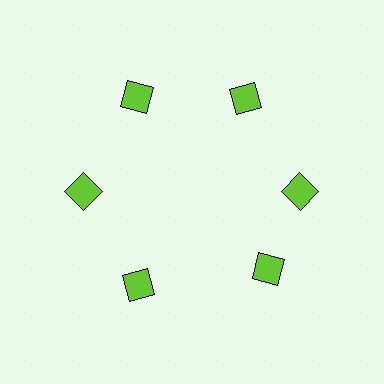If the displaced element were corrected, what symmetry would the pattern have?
It would have 6-fold rotational symmetry — the pattern would map onto itself every 60 degrees.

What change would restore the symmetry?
The symmetry would be restored by rotating it back into even spacing with its neighbors so that all 6 squares sit at equal angles and equal distance from the center.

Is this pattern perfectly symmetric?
No. The 6 lime squares are arranged in a ring, but one element near the 5 o'clock position is rotated out of alignment along the ring, breaking the 6-fold rotational symmetry.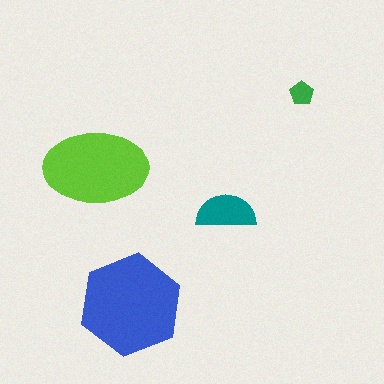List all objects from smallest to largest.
The green pentagon, the teal semicircle, the lime ellipse, the blue hexagon.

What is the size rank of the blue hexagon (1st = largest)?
1st.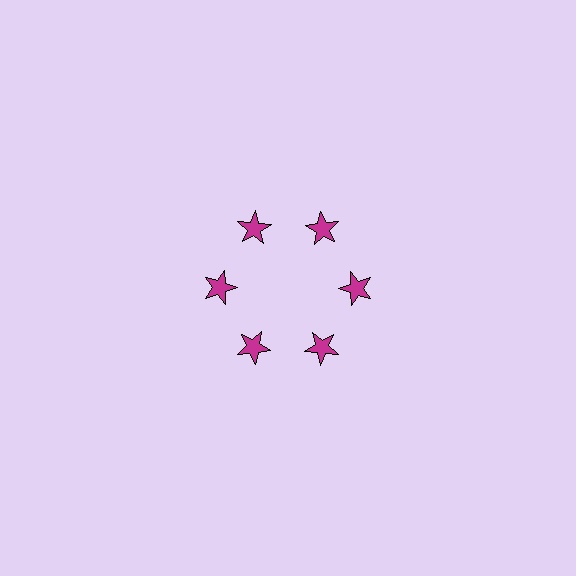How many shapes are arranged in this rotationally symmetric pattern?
There are 6 shapes, arranged in 6 groups of 1.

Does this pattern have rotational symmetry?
Yes, this pattern has 6-fold rotational symmetry. It looks the same after rotating 60 degrees around the center.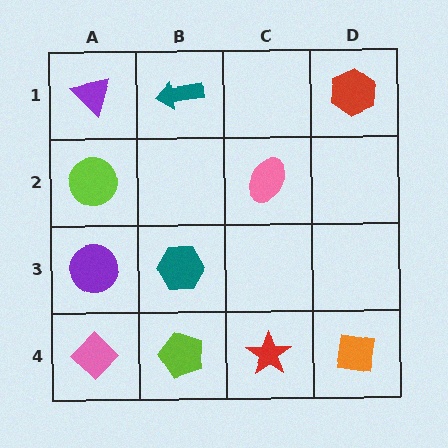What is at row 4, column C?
A red star.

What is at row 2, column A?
A lime circle.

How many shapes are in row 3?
2 shapes.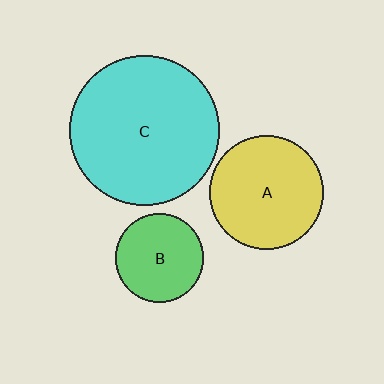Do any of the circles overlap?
No, none of the circles overlap.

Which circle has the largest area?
Circle C (cyan).